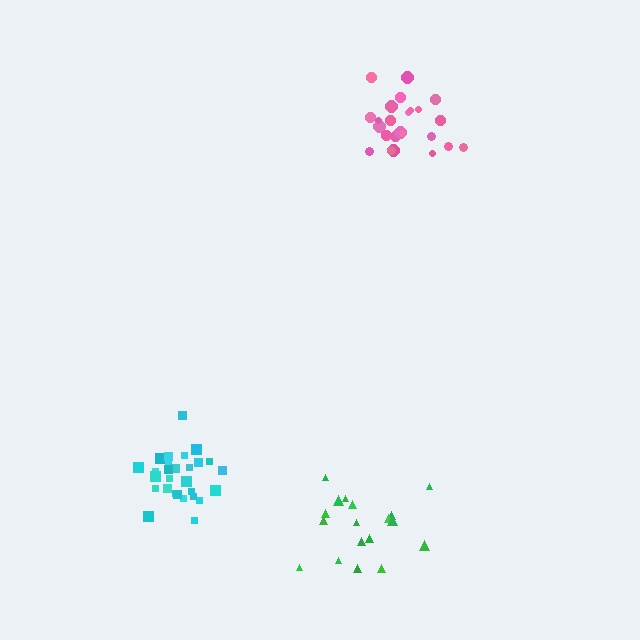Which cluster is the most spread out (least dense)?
Green.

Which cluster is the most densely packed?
Cyan.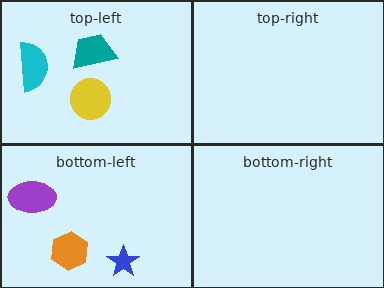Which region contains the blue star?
The bottom-left region.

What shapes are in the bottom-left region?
The purple ellipse, the orange hexagon, the blue star.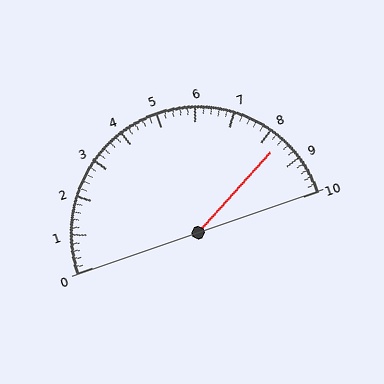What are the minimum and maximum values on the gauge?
The gauge ranges from 0 to 10.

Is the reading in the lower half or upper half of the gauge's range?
The reading is in the upper half of the range (0 to 10).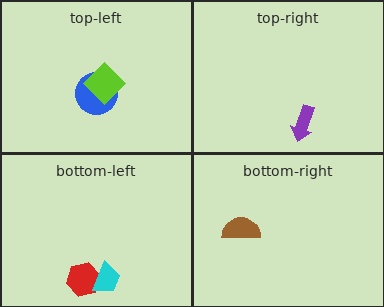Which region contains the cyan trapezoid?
The bottom-left region.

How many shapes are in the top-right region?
1.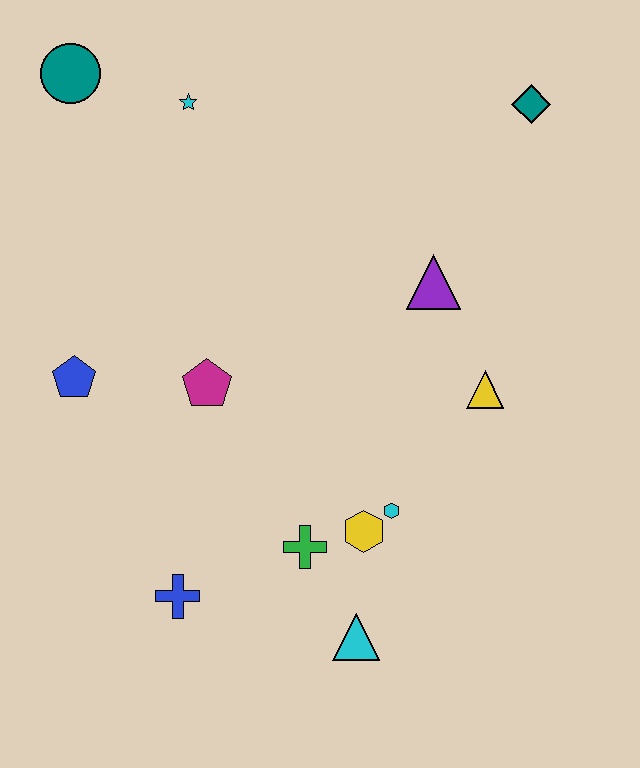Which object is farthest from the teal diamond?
The blue cross is farthest from the teal diamond.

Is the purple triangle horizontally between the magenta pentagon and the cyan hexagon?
No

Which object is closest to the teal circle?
The cyan star is closest to the teal circle.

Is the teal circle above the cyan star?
Yes